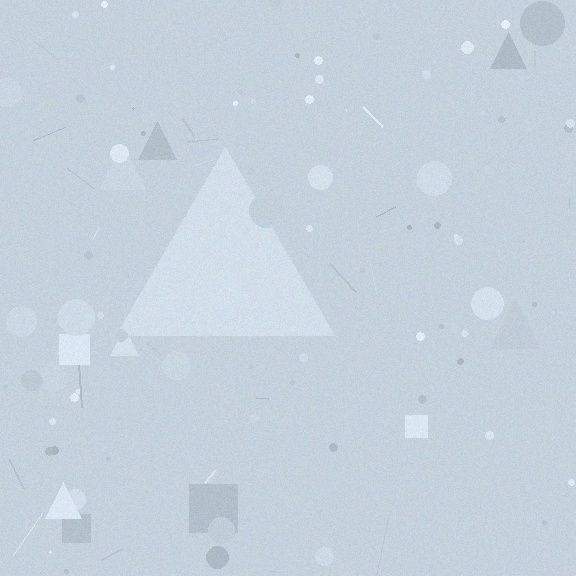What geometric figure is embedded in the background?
A triangle is embedded in the background.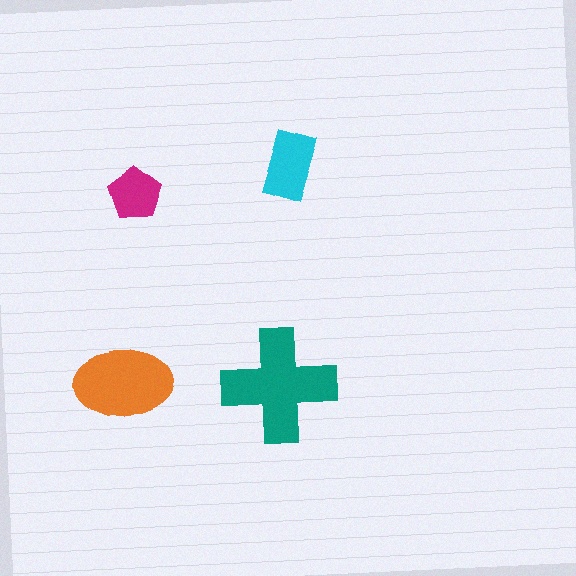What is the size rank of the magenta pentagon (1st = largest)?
4th.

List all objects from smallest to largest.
The magenta pentagon, the cyan rectangle, the orange ellipse, the teal cross.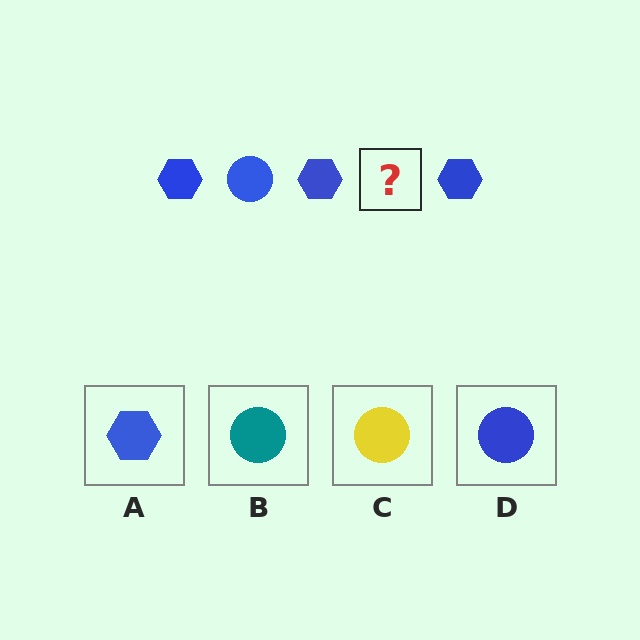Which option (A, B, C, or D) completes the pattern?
D.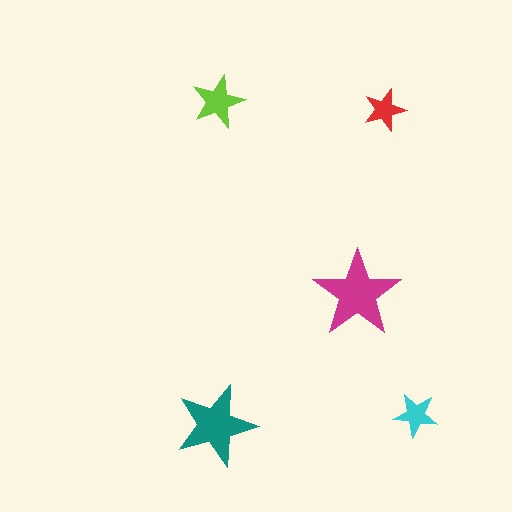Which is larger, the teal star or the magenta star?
The magenta one.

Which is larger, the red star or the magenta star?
The magenta one.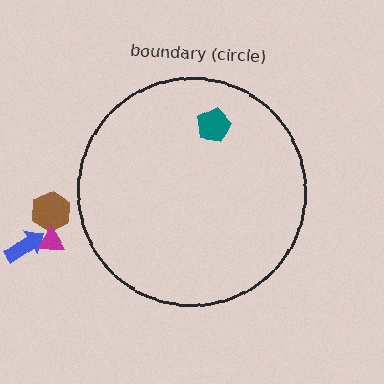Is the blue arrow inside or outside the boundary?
Outside.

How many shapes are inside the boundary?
1 inside, 3 outside.